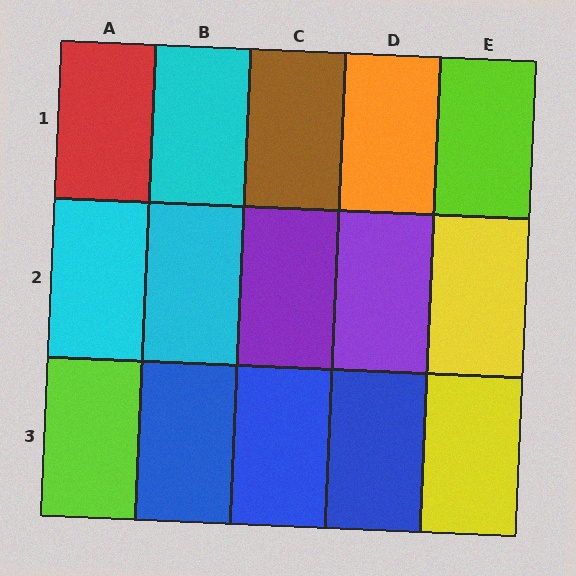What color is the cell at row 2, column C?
Purple.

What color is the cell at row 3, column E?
Yellow.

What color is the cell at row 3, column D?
Blue.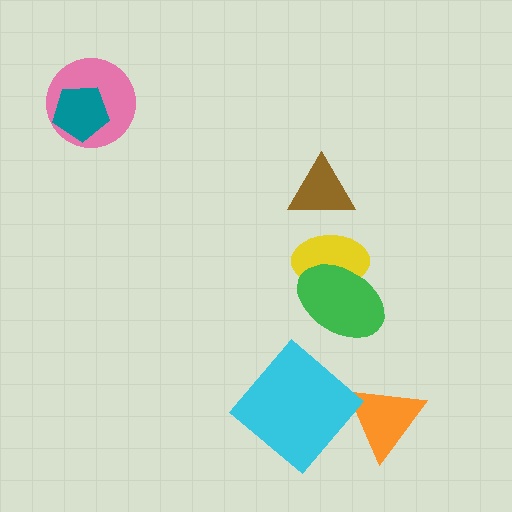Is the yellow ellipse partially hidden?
Yes, it is partially covered by another shape.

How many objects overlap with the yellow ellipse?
1 object overlaps with the yellow ellipse.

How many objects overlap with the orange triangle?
0 objects overlap with the orange triangle.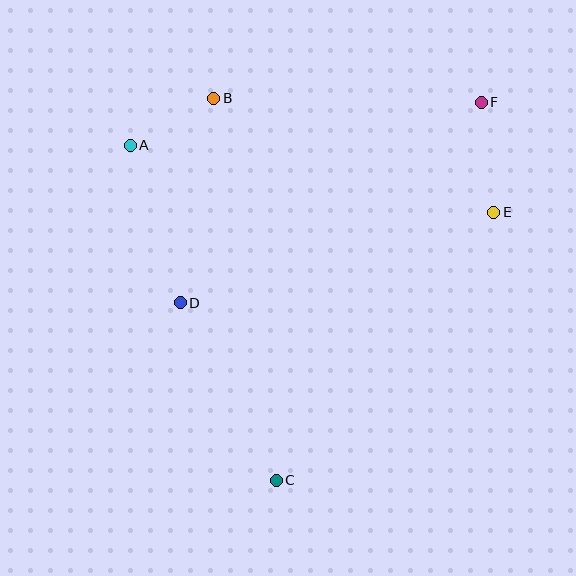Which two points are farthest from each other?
Points C and F are farthest from each other.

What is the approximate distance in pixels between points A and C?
The distance between A and C is approximately 366 pixels.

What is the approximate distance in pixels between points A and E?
The distance between A and E is approximately 370 pixels.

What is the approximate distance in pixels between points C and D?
The distance between C and D is approximately 202 pixels.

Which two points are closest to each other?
Points A and B are closest to each other.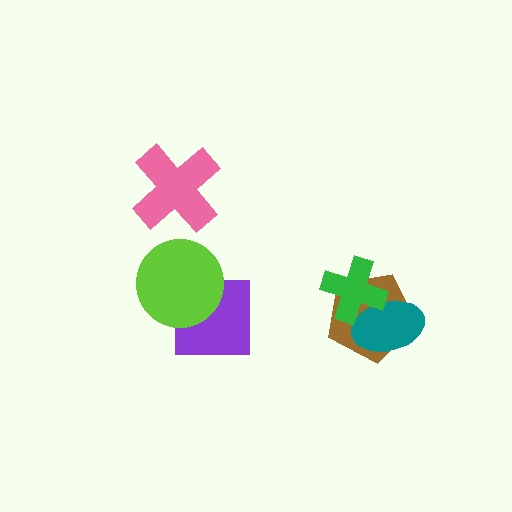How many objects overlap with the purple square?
1 object overlaps with the purple square.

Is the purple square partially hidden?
Yes, it is partially covered by another shape.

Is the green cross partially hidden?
No, no other shape covers it.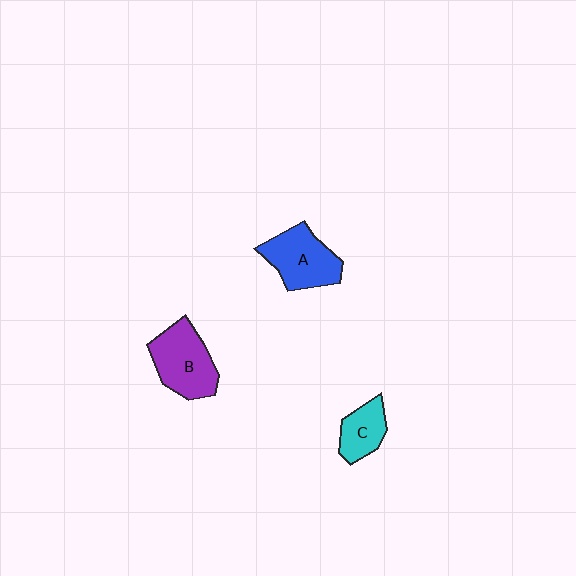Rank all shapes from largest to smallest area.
From largest to smallest: B (purple), A (blue), C (cyan).